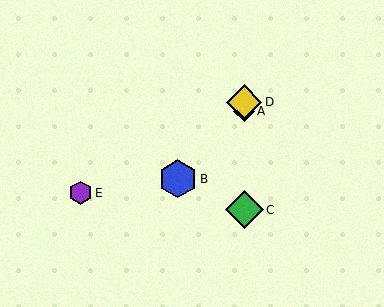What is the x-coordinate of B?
Object B is at x≈178.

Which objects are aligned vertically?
Objects A, C, D are aligned vertically.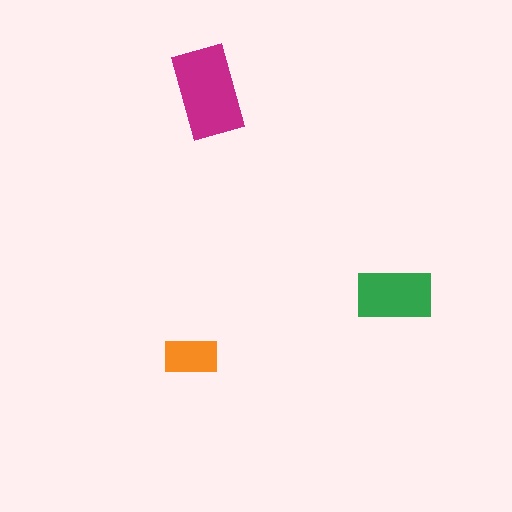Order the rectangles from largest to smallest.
the magenta one, the green one, the orange one.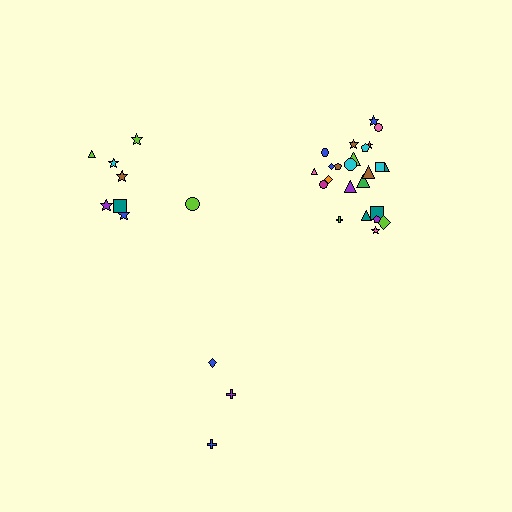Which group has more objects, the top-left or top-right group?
The top-right group.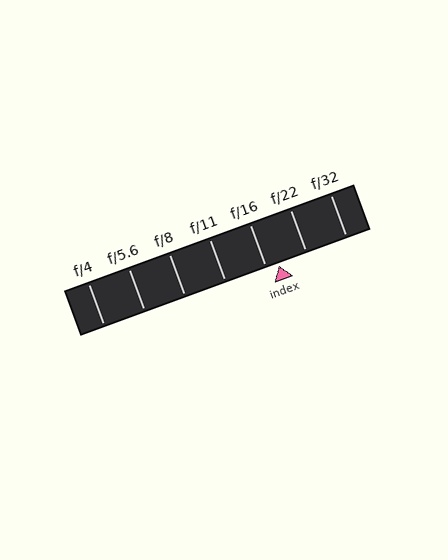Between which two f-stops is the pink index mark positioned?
The index mark is between f/16 and f/22.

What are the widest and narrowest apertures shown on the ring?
The widest aperture shown is f/4 and the narrowest is f/32.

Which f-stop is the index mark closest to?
The index mark is closest to f/16.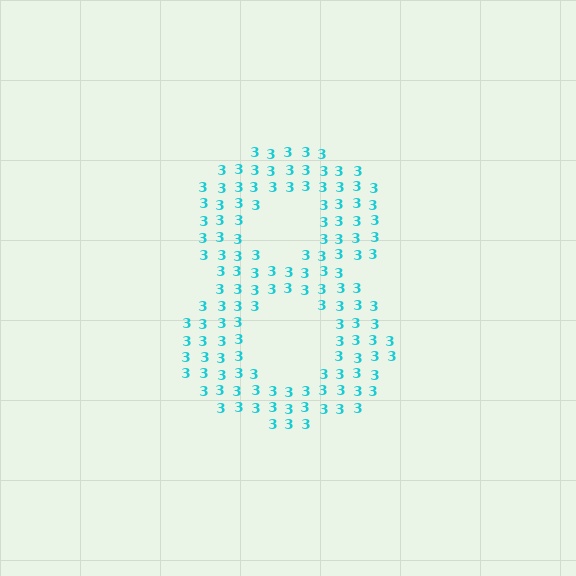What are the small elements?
The small elements are digit 3's.